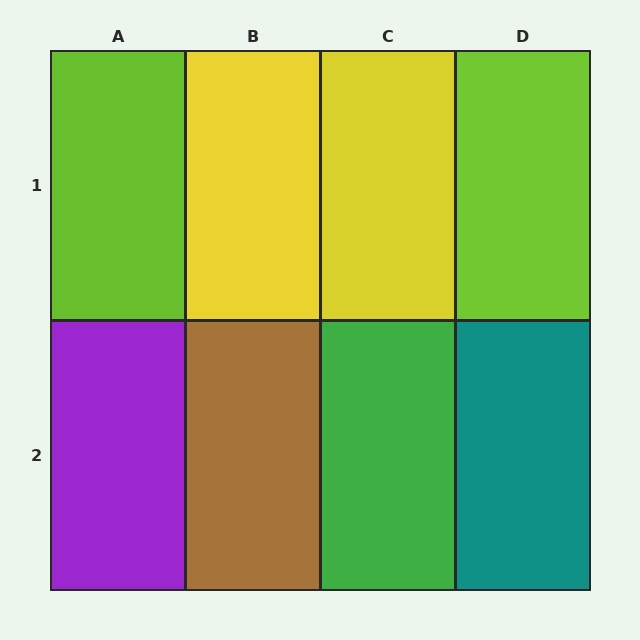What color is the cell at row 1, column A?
Lime.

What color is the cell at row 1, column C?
Yellow.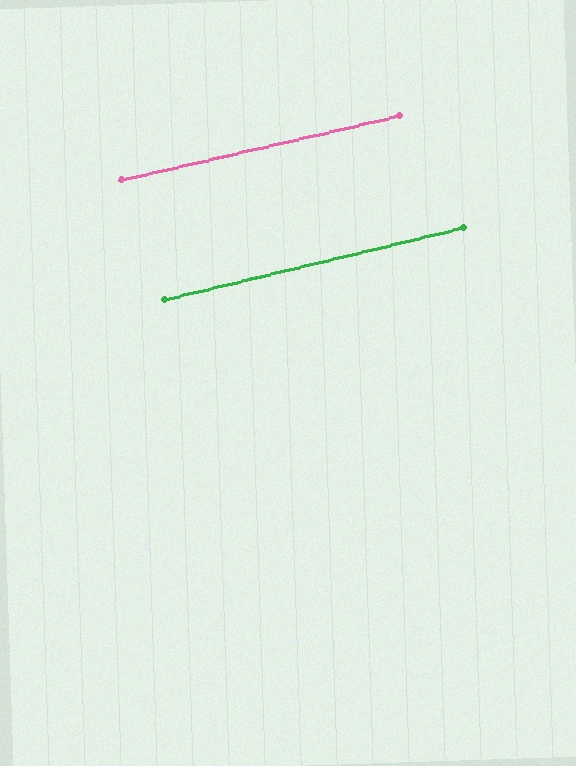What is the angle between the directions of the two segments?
Approximately 1 degree.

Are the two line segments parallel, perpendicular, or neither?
Parallel — their directions differ by only 0.7°.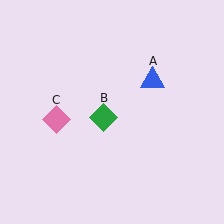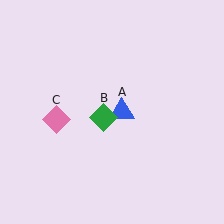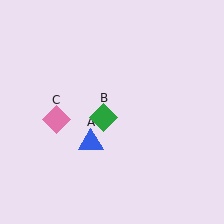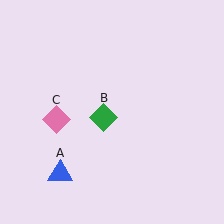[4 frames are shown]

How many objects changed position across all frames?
1 object changed position: blue triangle (object A).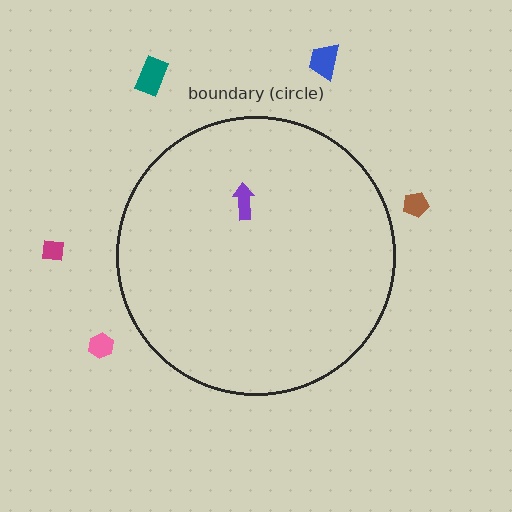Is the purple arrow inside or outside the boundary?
Inside.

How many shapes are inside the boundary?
1 inside, 5 outside.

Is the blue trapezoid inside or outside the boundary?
Outside.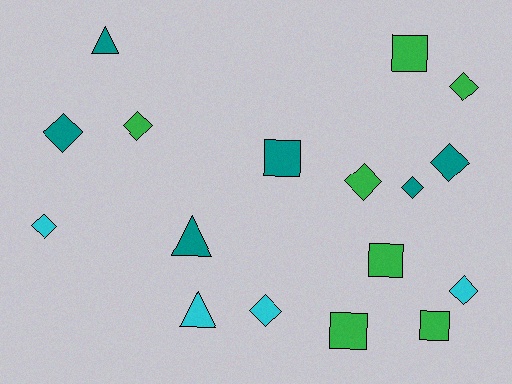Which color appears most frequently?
Green, with 7 objects.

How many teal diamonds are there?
There are 3 teal diamonds.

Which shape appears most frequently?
Diamond, with 9 objects.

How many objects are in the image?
There are 17 objects.